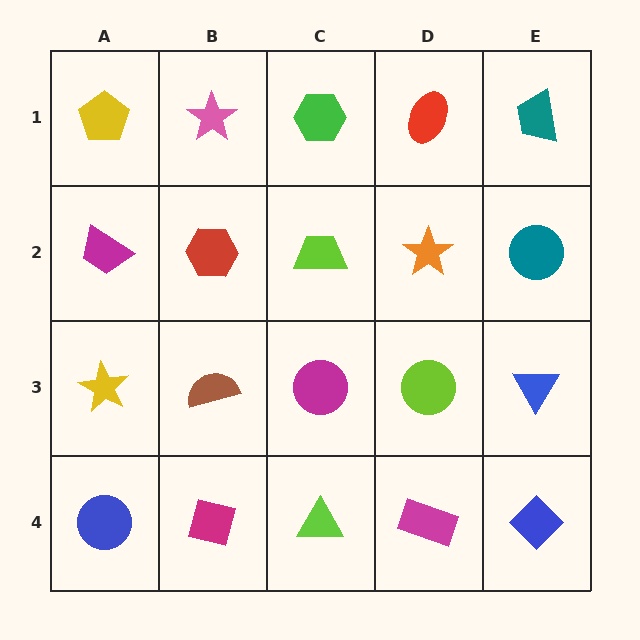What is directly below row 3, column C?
A lime triangle.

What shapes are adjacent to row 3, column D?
An orange star (row 2, column D), a magenta rectangle (row 4, column D), a magenta circle (row 3, column C), a blue triangle (row 3, column E).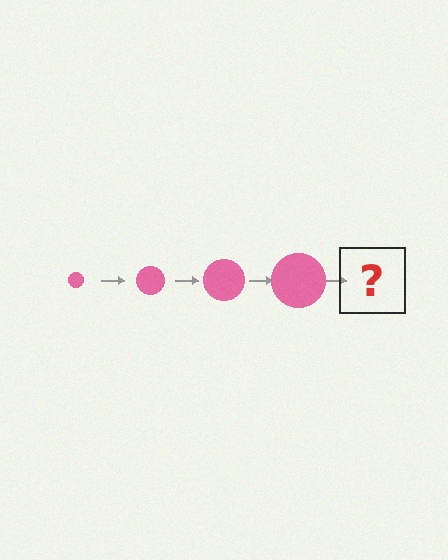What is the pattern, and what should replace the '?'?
The pattern is that the circle gets progressively larger each step. The '?' should be a pink circle, larger than the previous one.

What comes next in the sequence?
The next element should be a pink circle, larger than the previous one.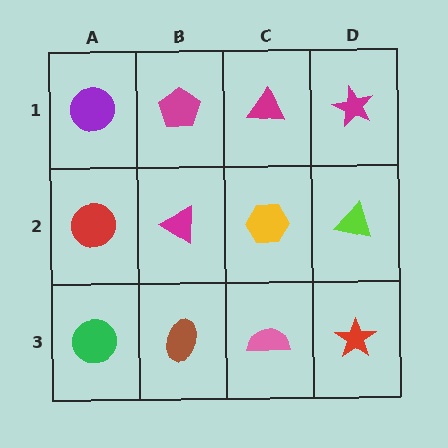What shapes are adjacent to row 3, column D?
A lime triangle (row 2, column D), a pink semicircle (row 3, column C).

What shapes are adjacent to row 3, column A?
A red circle (row 2, column A), a brown ellipse (row 3, column B).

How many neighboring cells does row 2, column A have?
3.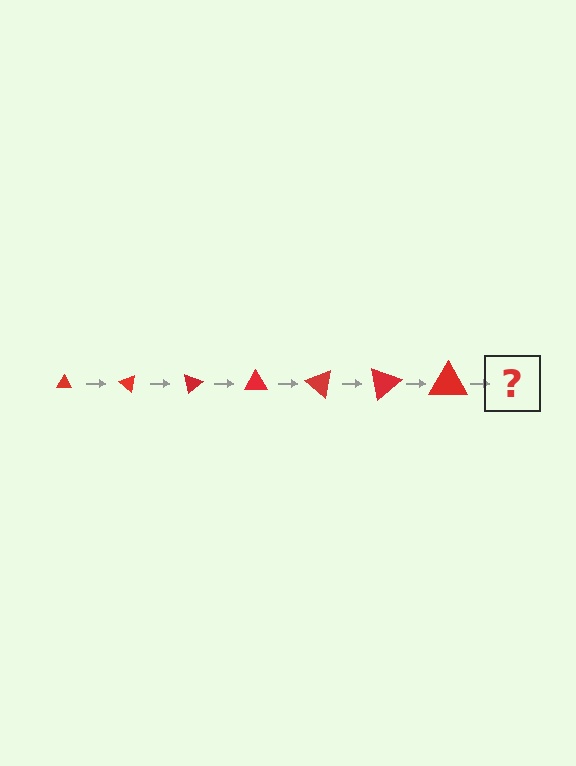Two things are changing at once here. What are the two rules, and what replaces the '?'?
The two rules are that the triangle grows larger each step and it rotates 40 degrees each step. The '?' should be a triangle, larger than the previous one and rotated 280 degrees from the start.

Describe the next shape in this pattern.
It should be a triangle, larger than the previous one and rotated 280 degrees from the start.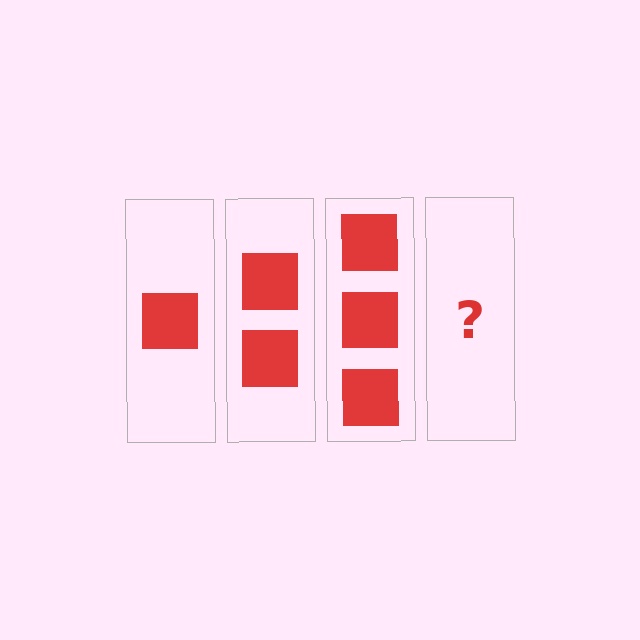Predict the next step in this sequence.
The next step is 4 squares.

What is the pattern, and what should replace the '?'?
The pattern is that each step adds one more square. The '?' should be 4 squares.